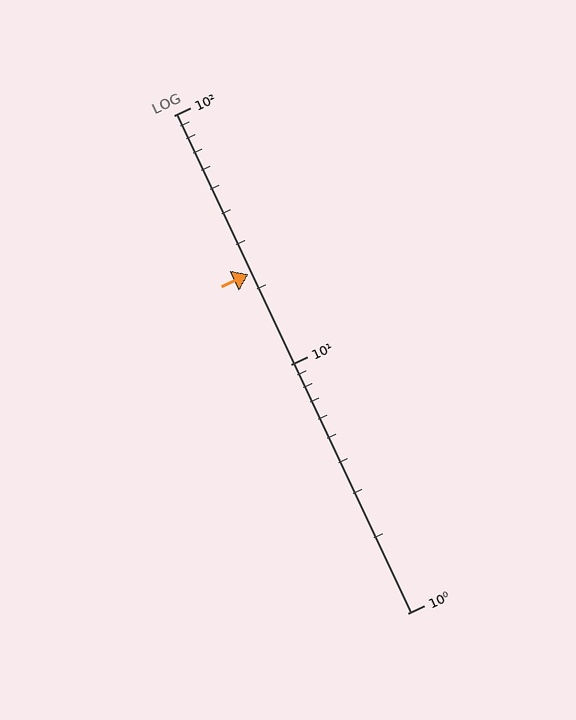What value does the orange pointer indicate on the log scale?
The pointer indicates approximately 23.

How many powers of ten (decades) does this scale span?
The scale spans 2 decades, from 1 to 100.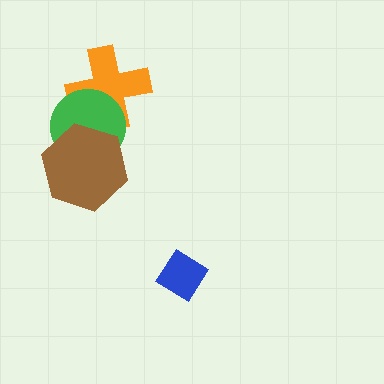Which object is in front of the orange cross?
The green circle is in front of the orange cross.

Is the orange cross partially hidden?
Yes, it is partially covered by another shape.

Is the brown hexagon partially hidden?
No, no other shape covers it.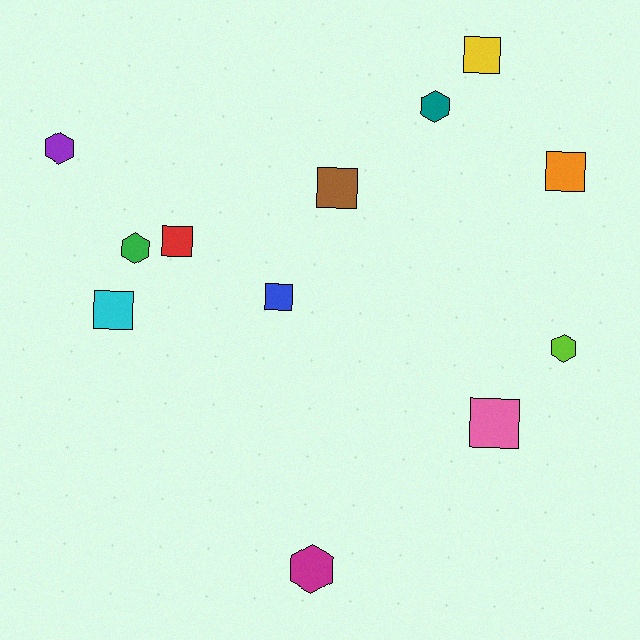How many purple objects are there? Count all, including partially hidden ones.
There is 1 purple object.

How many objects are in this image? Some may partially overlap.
There are 12 objects.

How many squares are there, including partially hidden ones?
There are 7 squares.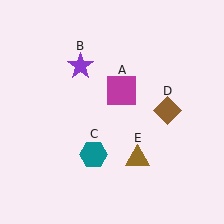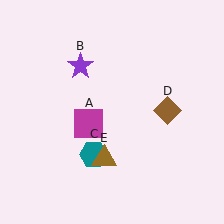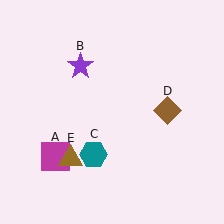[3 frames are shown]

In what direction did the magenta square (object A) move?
The magenta square (object A) moved down and to the left.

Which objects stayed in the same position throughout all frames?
Purple star (object B) and teal hexagon (object C) and brown diamond (object D) remained stationary.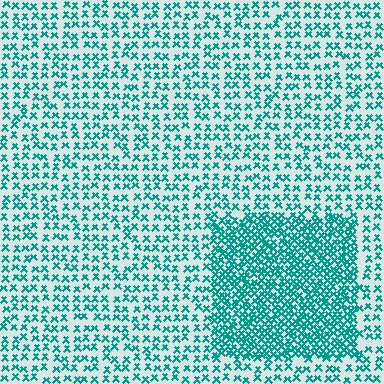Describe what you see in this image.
The image contains small teal elements arranged at two different densities. A rectangle-shaped region is visible where the elements are more densely packed than the surrounding area.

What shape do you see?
I see a rectangle.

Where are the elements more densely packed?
The elements are more densely packed inside the rectangle boundary.